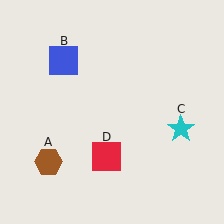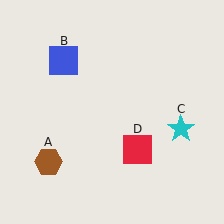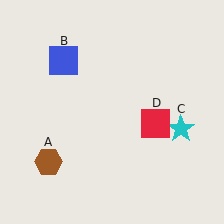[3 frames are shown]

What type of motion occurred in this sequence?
The red square (object D) rotated counterclockwise around the center of the scene.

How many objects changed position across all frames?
1 object changed position: red square (object D).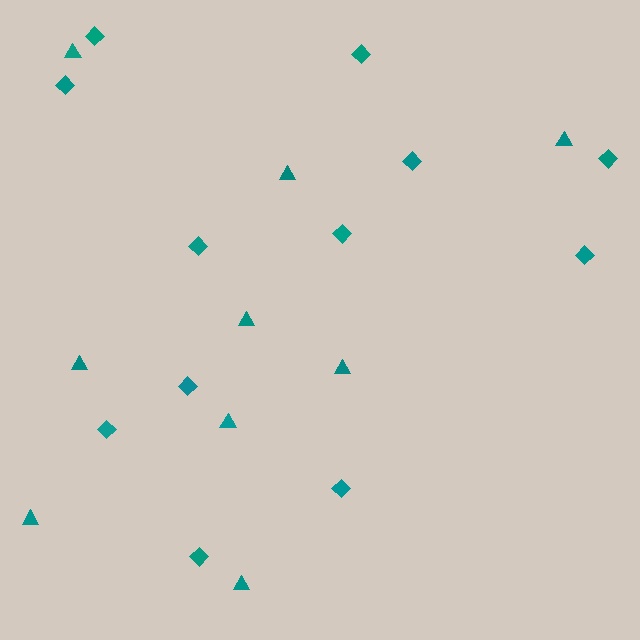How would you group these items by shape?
There are 2 groups: one group of triangles (9) and one group of diamonds (12).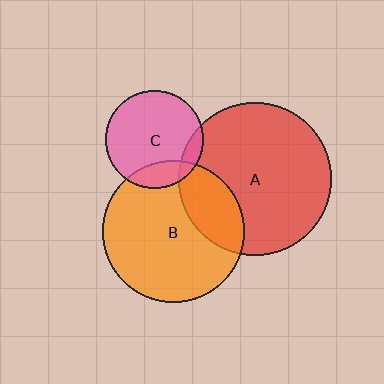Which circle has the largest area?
Circle A (red).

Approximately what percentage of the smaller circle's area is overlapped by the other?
Approximately 20%.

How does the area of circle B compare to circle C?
Approximately 2.1 times.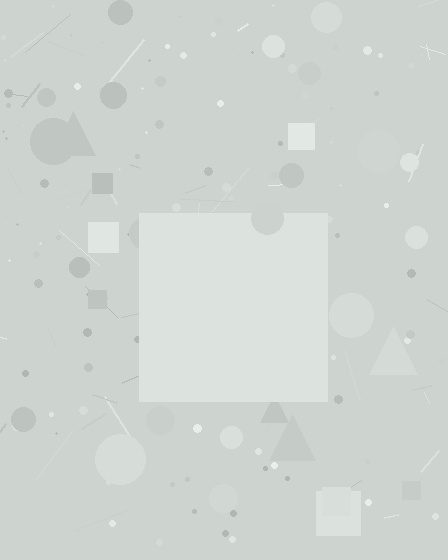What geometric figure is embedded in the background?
A square is embedded in the background.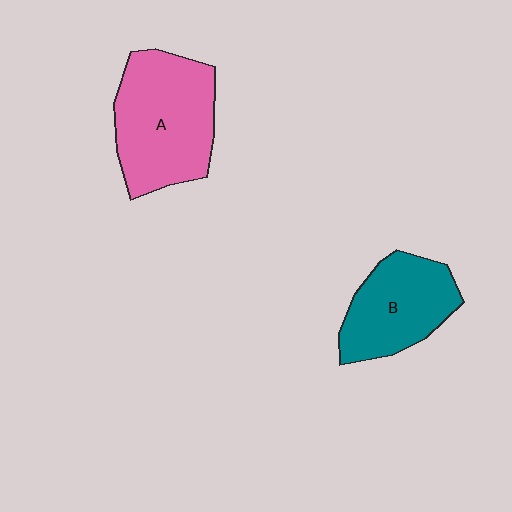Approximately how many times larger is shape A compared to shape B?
Approximately 1.3 times.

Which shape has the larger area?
Shape A (pink).